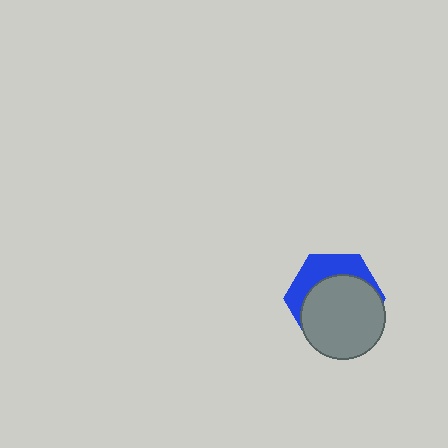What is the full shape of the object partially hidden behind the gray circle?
The partially hidden object is a blue hexagon.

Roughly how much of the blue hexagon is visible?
A small part of it is visible (roughly 34%).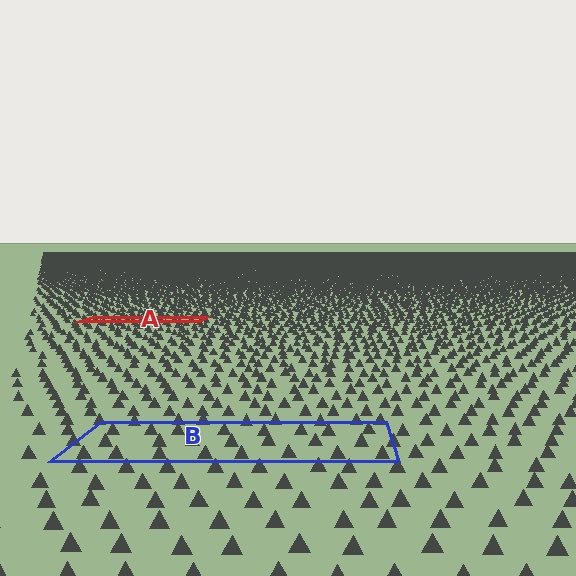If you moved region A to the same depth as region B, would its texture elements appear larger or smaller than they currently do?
They would appear larger. At a closer depth, the same texture elements are projected at a bigger on-screen size.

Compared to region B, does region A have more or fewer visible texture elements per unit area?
Region A has more texture elements per unit area — they are packed more densely because it is farther away.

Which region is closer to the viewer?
Region B is closer. The texture elements there are larger and more spread out.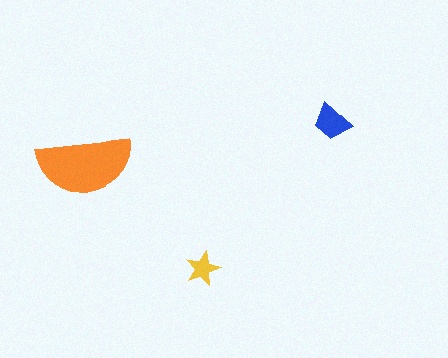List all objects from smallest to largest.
The yellow star, the blue trapezoid, the orange semicircle.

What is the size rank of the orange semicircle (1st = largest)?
1st.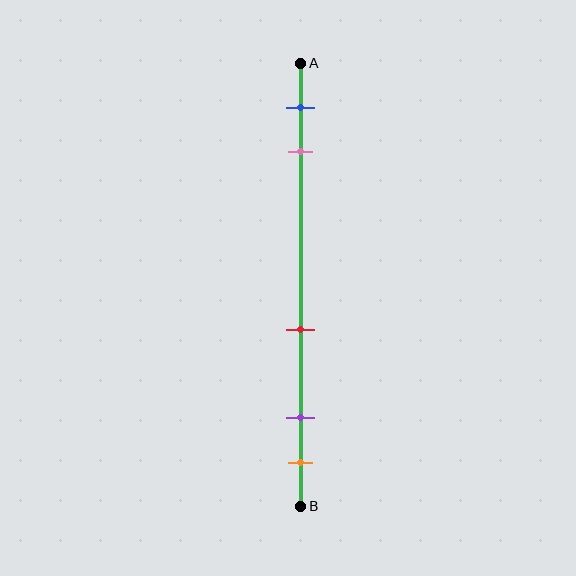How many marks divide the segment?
There are 5 marks dividing the segment.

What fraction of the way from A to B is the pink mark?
The pink mark is approximately 20% (0.2) of the way from A to B.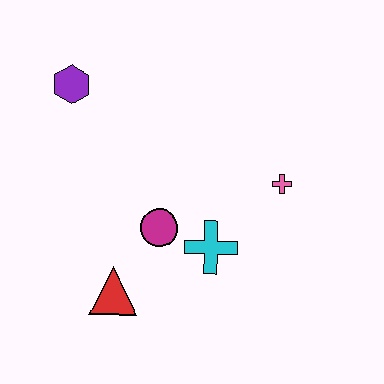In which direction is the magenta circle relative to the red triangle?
The magenta circle is above the red triangle.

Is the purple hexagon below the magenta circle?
No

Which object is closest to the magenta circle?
The cyan cross is closest to the magenta circle.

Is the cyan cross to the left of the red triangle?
No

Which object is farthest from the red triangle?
The purple hexagon is farthest from the red triangle.